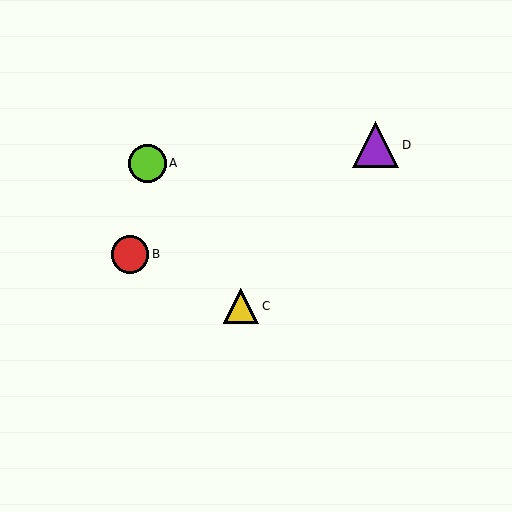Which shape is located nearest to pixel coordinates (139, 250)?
The red circle (labeled B) at (130, 254) is nearest to that location.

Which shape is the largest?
The purple triangle (labeled D) is the largest.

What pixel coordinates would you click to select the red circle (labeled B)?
Click at (130, 254) to select the red circle B.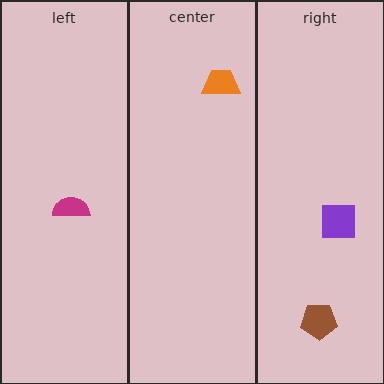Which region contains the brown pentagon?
The right region.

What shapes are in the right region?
The purple square, the brown pentagon.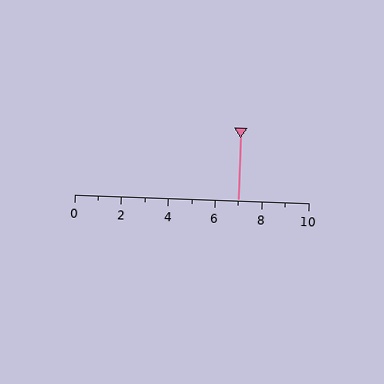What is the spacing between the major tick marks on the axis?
The major ticks are spaced 2 apart.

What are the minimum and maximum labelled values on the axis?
The axis runs from 0 to 10.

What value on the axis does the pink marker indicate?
The marker indicates approximately 7.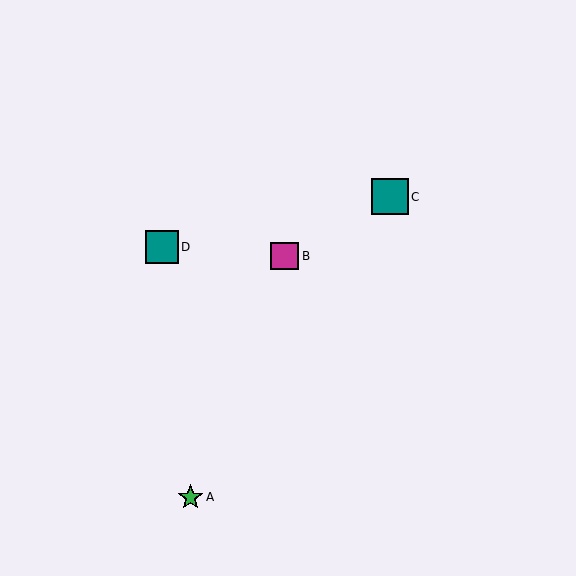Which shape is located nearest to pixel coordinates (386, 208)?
The teal square (labeled C) at (390, 197) is nearest to that location.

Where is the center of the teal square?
The center of the teal square is at (162, 247).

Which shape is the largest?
The teal square (labeled C) is the largest.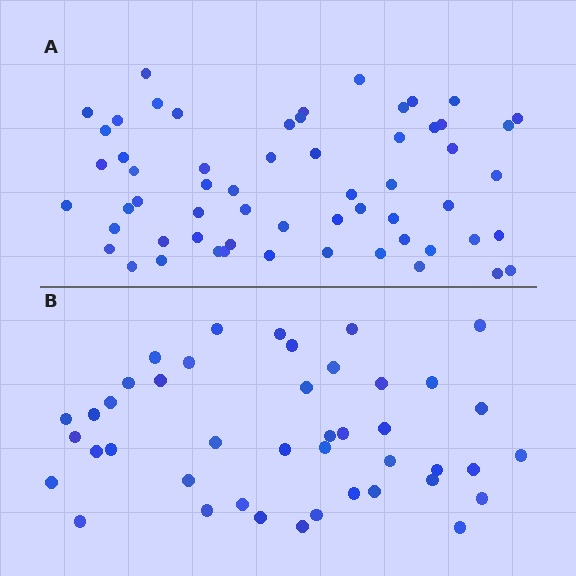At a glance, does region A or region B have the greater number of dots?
Region A (the top region) has more dots.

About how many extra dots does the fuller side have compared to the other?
Region A has approximately 15 more dots than region B.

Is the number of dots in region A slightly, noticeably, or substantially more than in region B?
Region A has noticeably more, but not dramatically so. The ratio is roughly 1.4 to 1.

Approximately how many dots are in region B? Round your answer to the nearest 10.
About 40 dots. (The exact count is 43, which rounds to 40.)